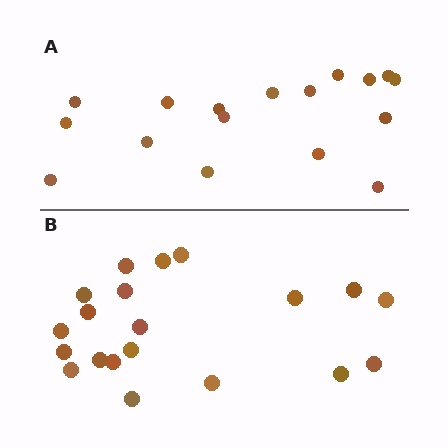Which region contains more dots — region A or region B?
Region B (the bottom region) has more dots.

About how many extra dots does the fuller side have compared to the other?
Region B has just a few more — roughly 2 or 3 more dots than region A.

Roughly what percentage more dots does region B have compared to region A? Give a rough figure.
About 20% more.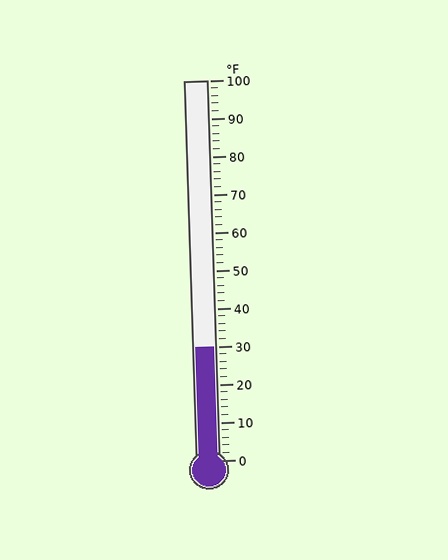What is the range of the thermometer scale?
The thermometer scale ranges from 0°F to 100°F.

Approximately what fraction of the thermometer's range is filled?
The thermometer is filled to approximately 30% of its range.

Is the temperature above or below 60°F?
The temperature is below 60°F.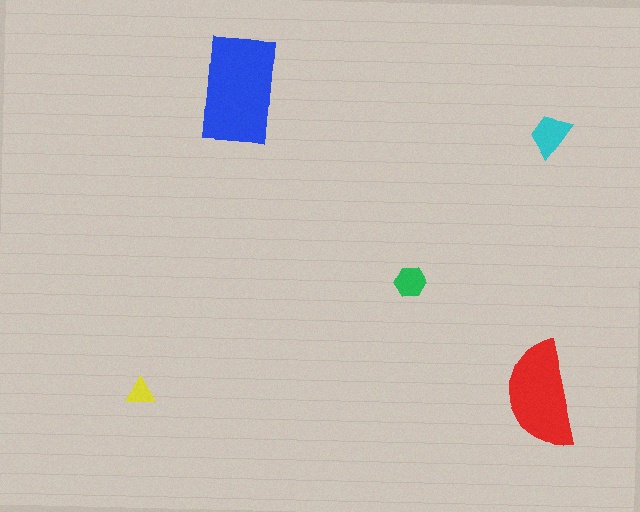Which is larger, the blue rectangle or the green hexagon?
The blue rectangle.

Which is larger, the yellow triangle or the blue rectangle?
The blue rectangle.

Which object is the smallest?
The yellow triangle.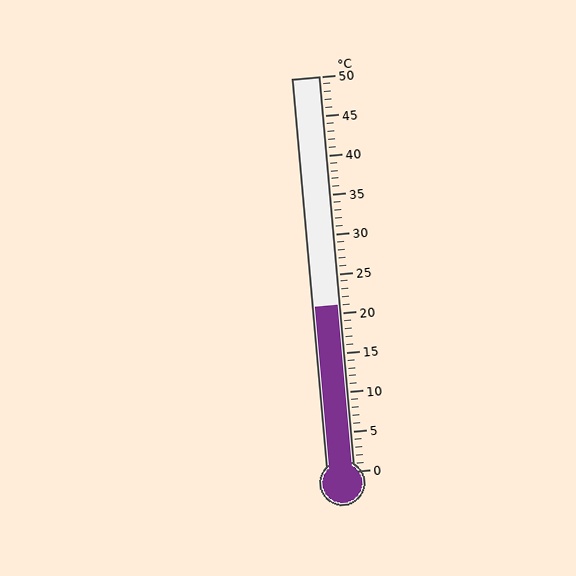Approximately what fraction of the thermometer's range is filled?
The thermometer is filled to approximately 40% of its range.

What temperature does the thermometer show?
The thermometer shows approximately 21°C.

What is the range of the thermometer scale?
The thermometer scale ranges from 0°C to 50°C.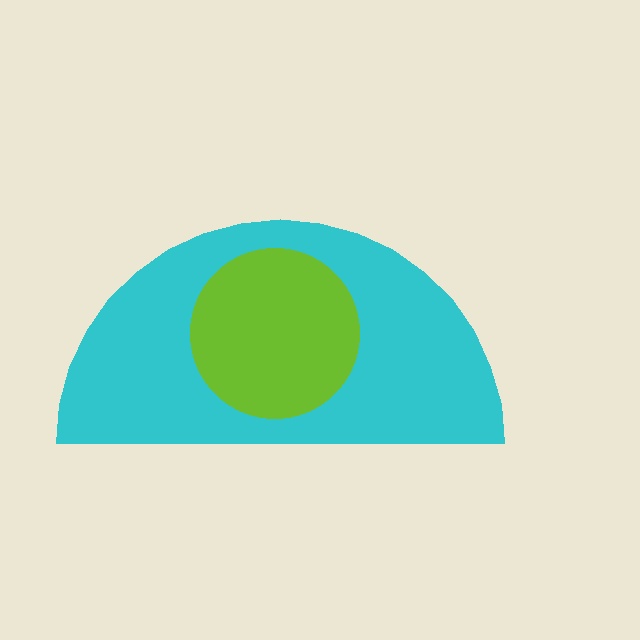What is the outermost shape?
The cyan semicircle.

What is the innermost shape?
The lime circle.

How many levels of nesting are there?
2.